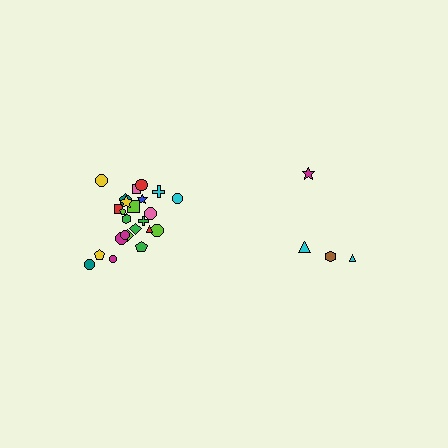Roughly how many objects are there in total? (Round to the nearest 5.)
Roughly 30 objects in total.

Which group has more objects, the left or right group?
The left group.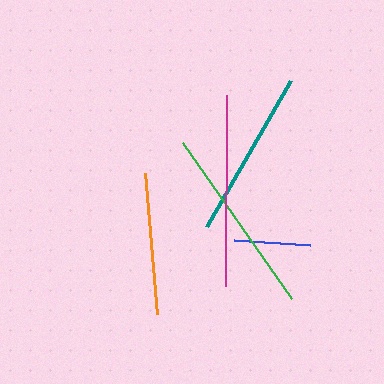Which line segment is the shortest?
The blue line is the shortest at approximately 76 pixels.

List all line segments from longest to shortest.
From longest to shortest: magenta, green, teal, orange, blue.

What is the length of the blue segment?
The blue segment is approximately 76 pixels long.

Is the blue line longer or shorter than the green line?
The green line is longer than the blue line.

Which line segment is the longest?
The magenta line is the longest at approximately 191 pixels.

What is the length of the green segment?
The green segment is approximately 190 pixels long.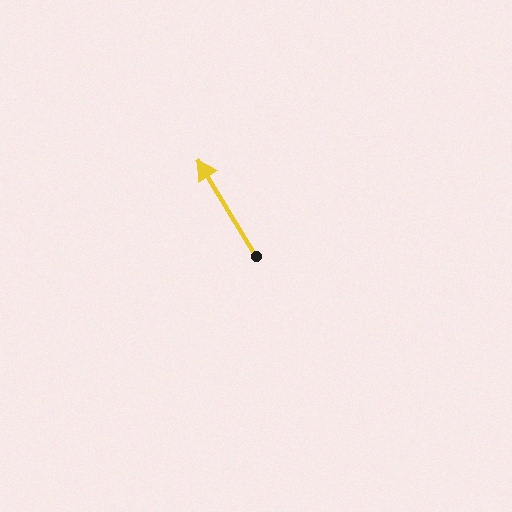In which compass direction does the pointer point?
Northwest.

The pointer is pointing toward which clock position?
Roughly 11 o'clock.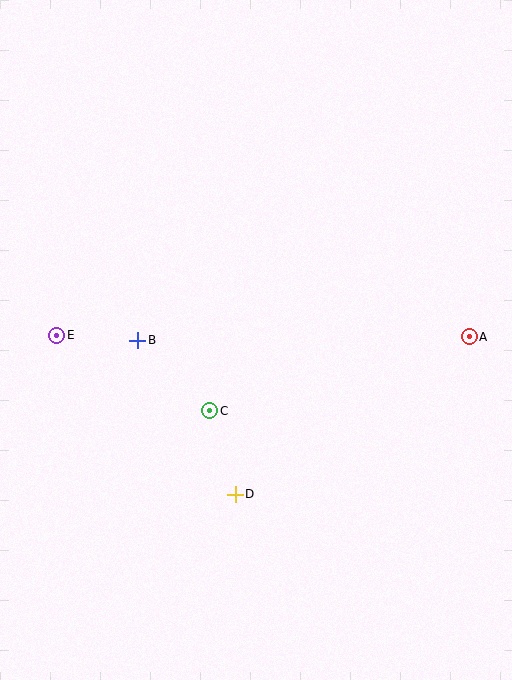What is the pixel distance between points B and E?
The distance between B and E is 81 pixels.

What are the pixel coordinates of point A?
Point A is at (469, 337).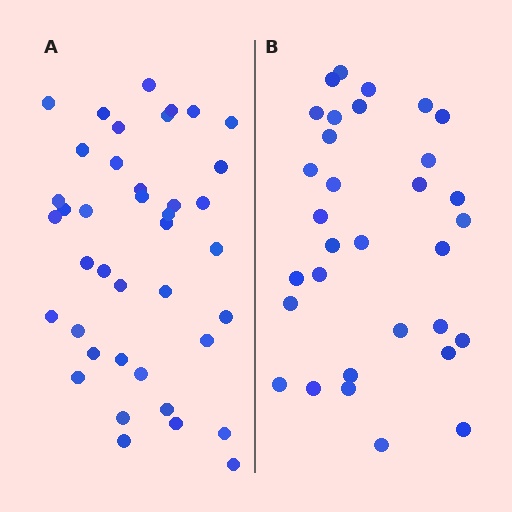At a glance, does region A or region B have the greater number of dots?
Region A (the left region) has more dots.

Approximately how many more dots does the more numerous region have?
Region A has roughly 8 or so more dots than region B.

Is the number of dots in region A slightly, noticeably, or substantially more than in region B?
Region A has noticeably more, but not dramatically so. The ratio is roughly 1.2 to 1.